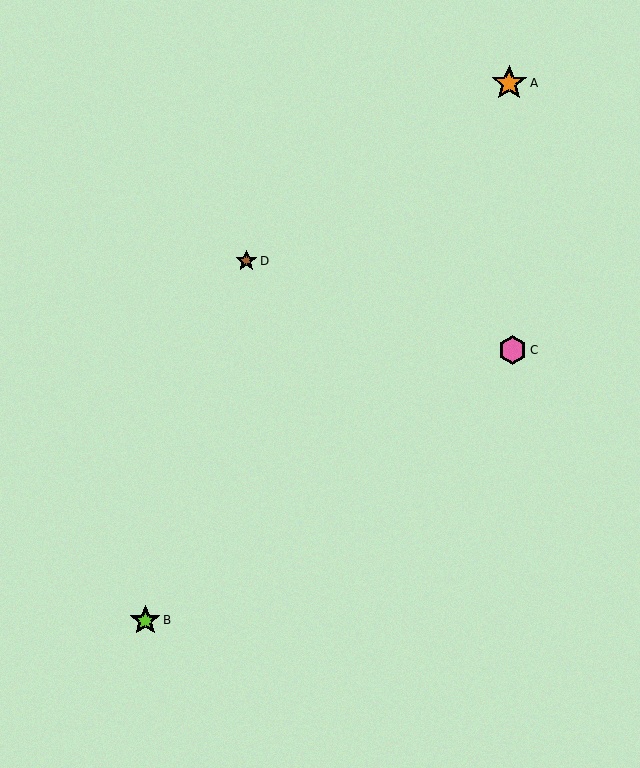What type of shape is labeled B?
Shape B is a lime star.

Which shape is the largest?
The orange star (labeled A) is the largest.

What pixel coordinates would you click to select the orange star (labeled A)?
Click at (509, 83) to select the orange star A.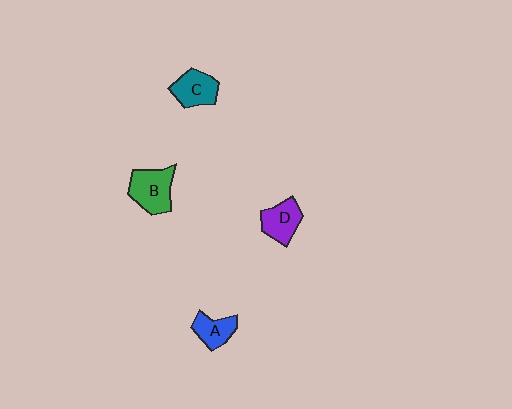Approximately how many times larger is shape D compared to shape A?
Approximately 1.2 times.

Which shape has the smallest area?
Shape A (blue).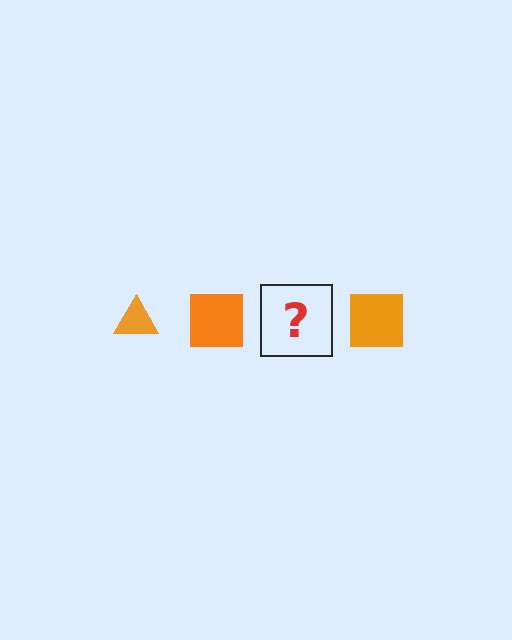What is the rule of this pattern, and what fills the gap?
The rule is that the pattern cycles through triangle, square shapes in orange. The gap should be filled with an orange triangle.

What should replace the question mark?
The question mark should be replaced with an orange triangle.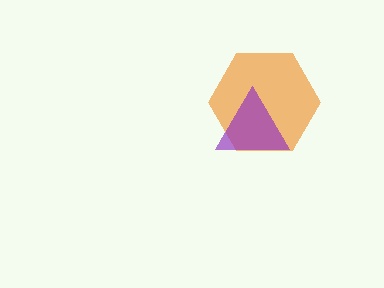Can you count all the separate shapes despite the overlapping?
Yes, there are 2 separate shapes.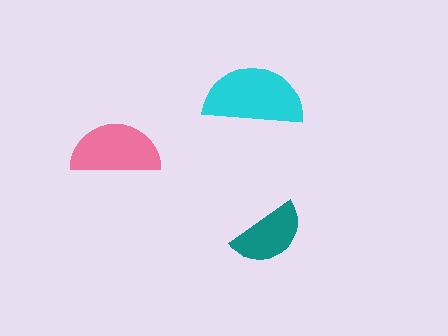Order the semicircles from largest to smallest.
the cyan one, the pink one, the teal one.